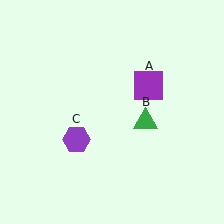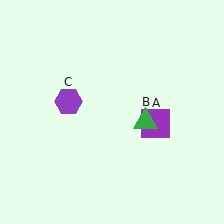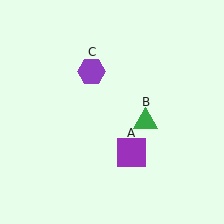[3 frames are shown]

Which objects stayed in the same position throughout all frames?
Green triangle (object B) remained stationary.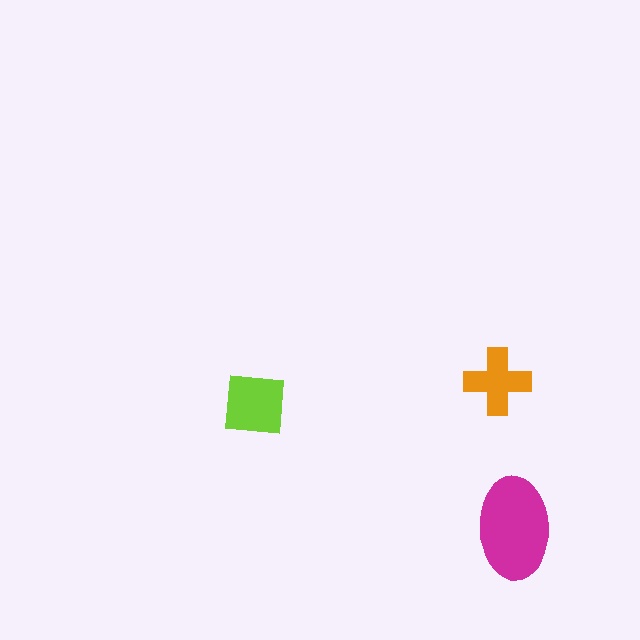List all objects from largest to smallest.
The magenta ellipse, the lime square, the orange cross.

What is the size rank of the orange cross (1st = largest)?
3rd.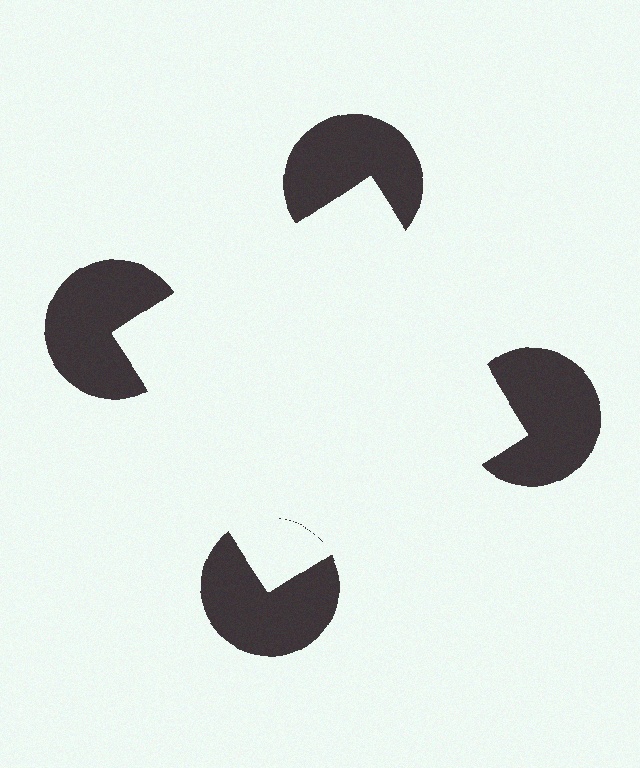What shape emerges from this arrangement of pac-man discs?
An illusory square — its edges are inferred from the aligned wedge cuts in the pac-man discs, not physically drawn.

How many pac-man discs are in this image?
There are 4 — one at each vertex of the illusory square.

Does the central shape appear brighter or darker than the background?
It typically appears slightly brighter than the background, even though no actual brightness change is drawn.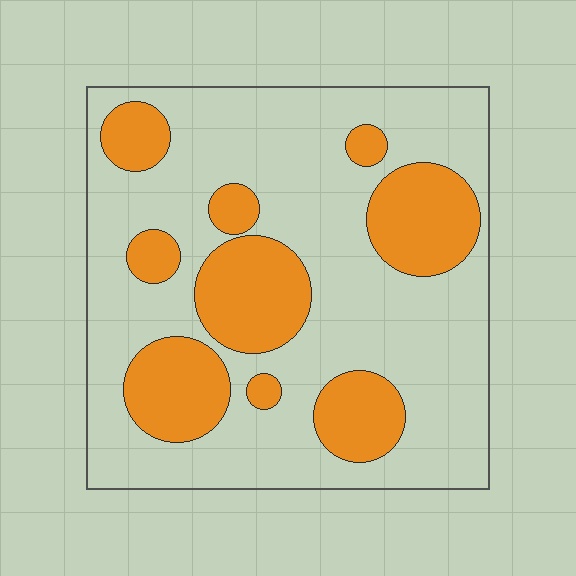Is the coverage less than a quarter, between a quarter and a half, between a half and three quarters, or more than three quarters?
Between a quarter and a half.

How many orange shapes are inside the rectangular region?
9.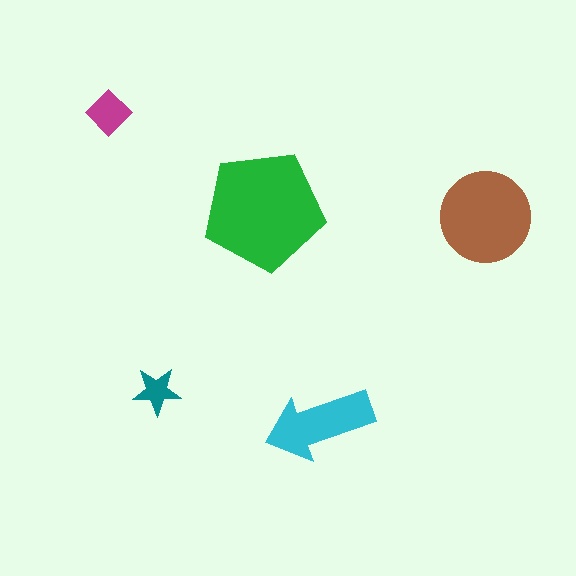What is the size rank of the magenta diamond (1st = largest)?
4th.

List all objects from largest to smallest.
The green pentagon, the brown circle, the cyan arrow, the magenta diamond, the teal star.